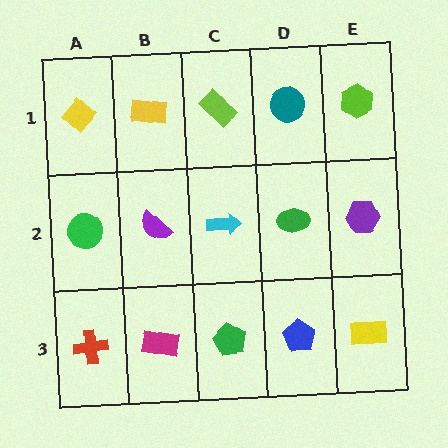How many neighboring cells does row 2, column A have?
3.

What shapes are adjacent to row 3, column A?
A green circle (row 2, column A), a magenta rectangle (row 3, column B).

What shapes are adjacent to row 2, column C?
A lime rectangle (row 1, column C), a green pentagon (row 3, column C), a purple semicircle (row 2, column B), a green ellipse (row 2, column D).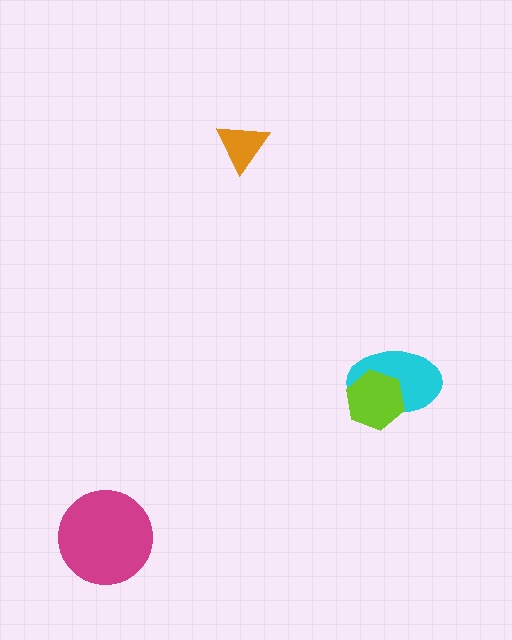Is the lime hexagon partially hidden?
No, no other shape covers it.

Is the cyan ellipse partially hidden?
Yes, it is partially covered by another shape.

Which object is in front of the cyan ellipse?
The lime hexagon is in front of the cyan ellipse.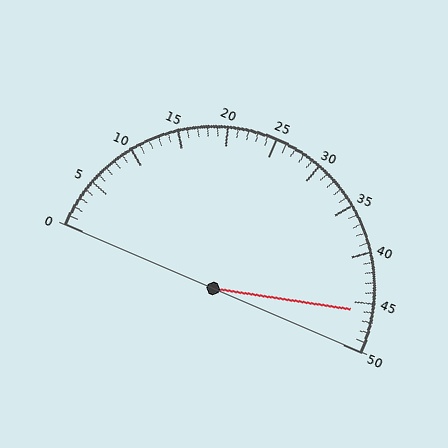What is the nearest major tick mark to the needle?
The nearest major tick mark is 45.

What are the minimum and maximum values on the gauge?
The gauge ranges from 0 to 50.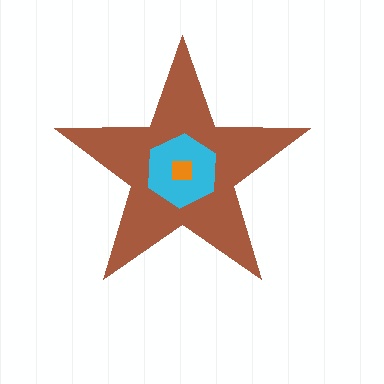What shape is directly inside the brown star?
The cyan hexagon.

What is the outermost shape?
The brown star.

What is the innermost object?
The orange square.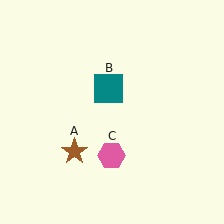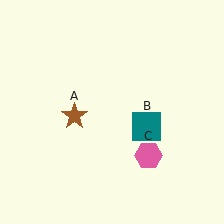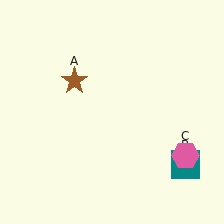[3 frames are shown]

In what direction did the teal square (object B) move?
The teal square (object B) moved down and to the right.